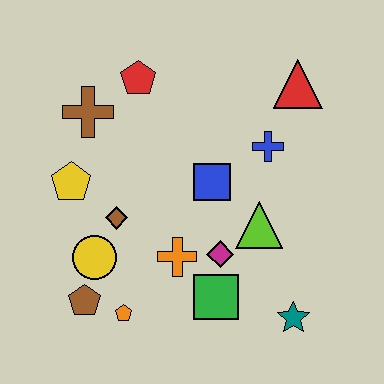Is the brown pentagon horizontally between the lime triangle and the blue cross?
No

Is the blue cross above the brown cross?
No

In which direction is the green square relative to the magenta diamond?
The green square is below the magenta diamond.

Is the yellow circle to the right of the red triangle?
No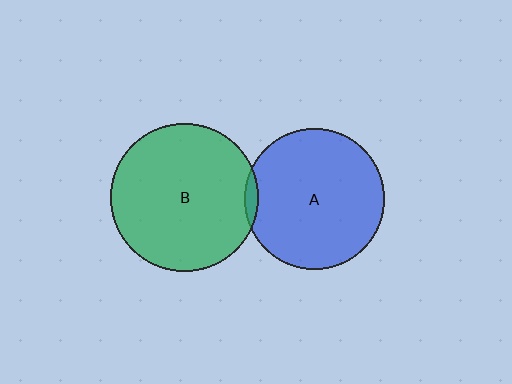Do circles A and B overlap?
Yes.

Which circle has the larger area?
Circle B (green).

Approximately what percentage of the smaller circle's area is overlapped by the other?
Approximately 5%.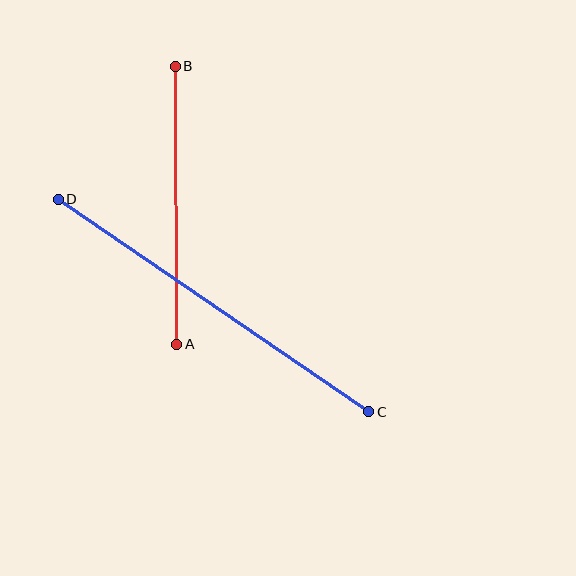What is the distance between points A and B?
The distance is approximately 278 pixels.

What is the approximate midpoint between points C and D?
The midpoint is at approximately (213, 305) pixels.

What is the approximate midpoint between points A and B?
The midpoint is at approximately (176, 205) pixels.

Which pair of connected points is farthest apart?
Points C and D are farthest apart.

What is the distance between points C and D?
The distance is approximately 376 pixels.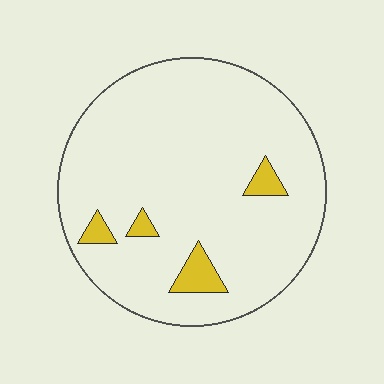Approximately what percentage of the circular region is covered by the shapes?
Approximately 5%.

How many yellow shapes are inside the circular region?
4.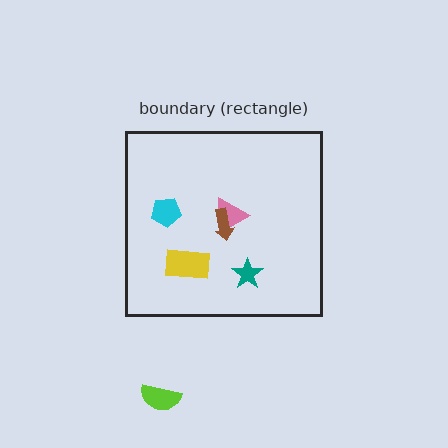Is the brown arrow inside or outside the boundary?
Inside.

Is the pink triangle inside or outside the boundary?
Inside.